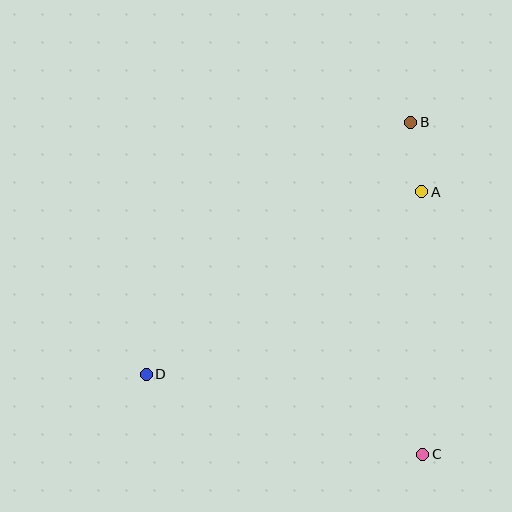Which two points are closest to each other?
Points A and B are closest to each other.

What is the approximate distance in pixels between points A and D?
The distance between A and D is approximately 330 pixels.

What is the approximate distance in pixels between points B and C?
The distance between B and C is approximately 332 pixels.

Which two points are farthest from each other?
Points B and D are farthest from each other.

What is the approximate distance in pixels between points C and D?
The distance between C and D is approximately 288 pixels.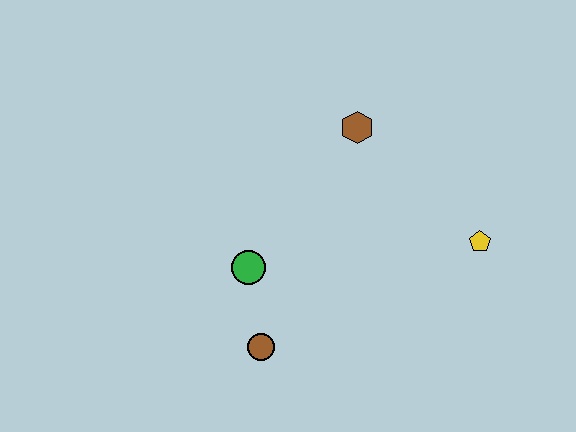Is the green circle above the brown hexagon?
No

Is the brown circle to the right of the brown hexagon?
No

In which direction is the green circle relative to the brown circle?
The green circle is above the brown circle.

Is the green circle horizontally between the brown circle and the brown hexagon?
No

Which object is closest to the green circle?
The brown circle is closest to the green circle.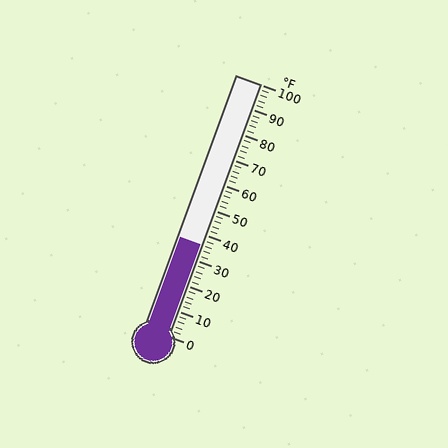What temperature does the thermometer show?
The thermometer shows approximately 36°F.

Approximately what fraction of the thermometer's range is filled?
The thermometer is filled to approximately 35% of its range.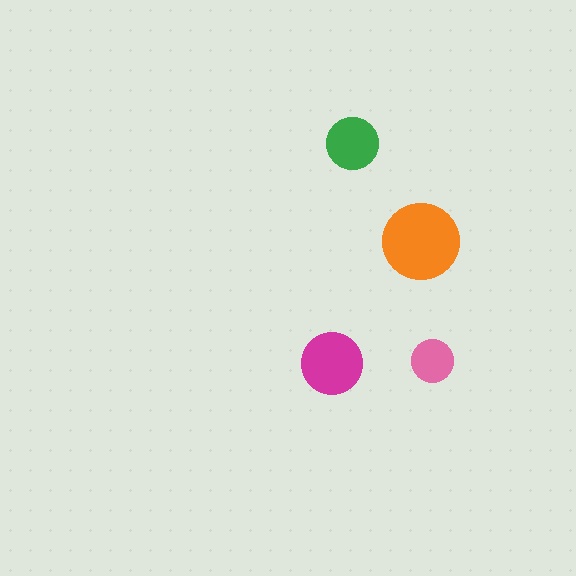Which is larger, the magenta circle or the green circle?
The magenta one.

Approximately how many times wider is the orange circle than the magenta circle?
About 1.5 times wider.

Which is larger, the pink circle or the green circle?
The green one.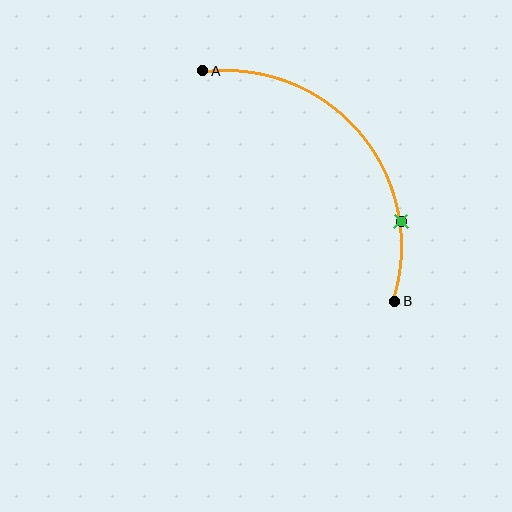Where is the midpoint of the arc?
The arc midpoint is the point on the curve farthest from the straight line joining A and B. It sits above and to the right of that line.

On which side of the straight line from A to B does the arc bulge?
The arc bulges above and to the right of the straight line connecting A and B.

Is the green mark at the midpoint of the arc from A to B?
No. The green mark lies on the arc but is closer to endpoint B. The arc midpoint would be at the point on the curve equidistant along the arc from both A and B.